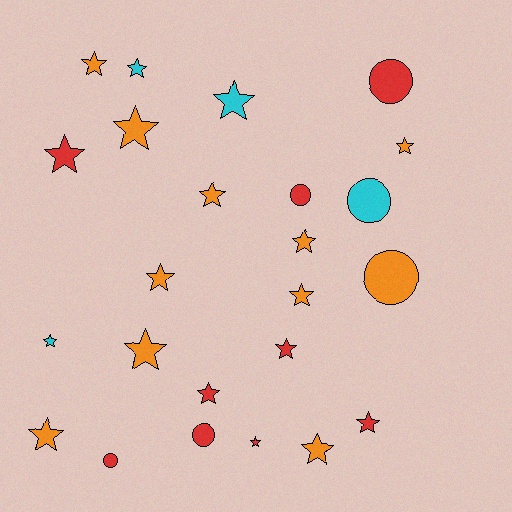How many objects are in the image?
There are 24 objects.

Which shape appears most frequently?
Star, with 18 objects.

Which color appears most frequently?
Orange, with 11 objects.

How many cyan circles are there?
There is 1 cyan circle.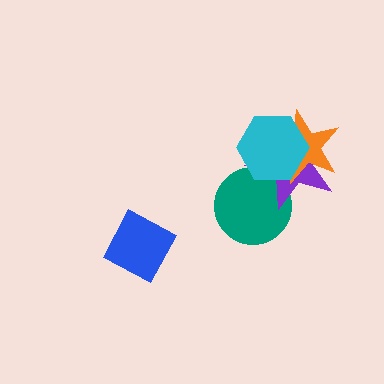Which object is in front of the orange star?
The cyan hexagon is in front of the orange star.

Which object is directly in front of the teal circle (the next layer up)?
The purple star is directly in front of the teal circle.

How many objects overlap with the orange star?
2 objects overlap with the orange star.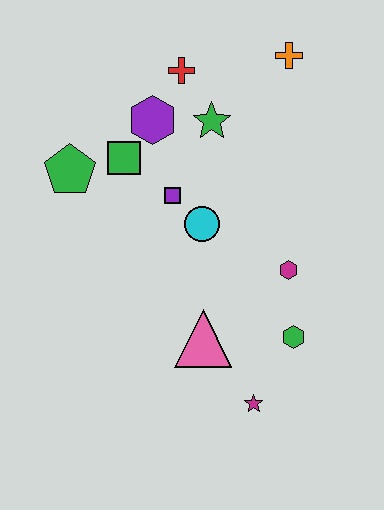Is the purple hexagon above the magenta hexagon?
Yes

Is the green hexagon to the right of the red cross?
Yes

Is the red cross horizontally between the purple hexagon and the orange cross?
Yes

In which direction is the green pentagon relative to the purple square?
The green pentagon is to the left of the purple square.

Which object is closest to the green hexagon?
The magenta hexagon is closest to the green hexagon.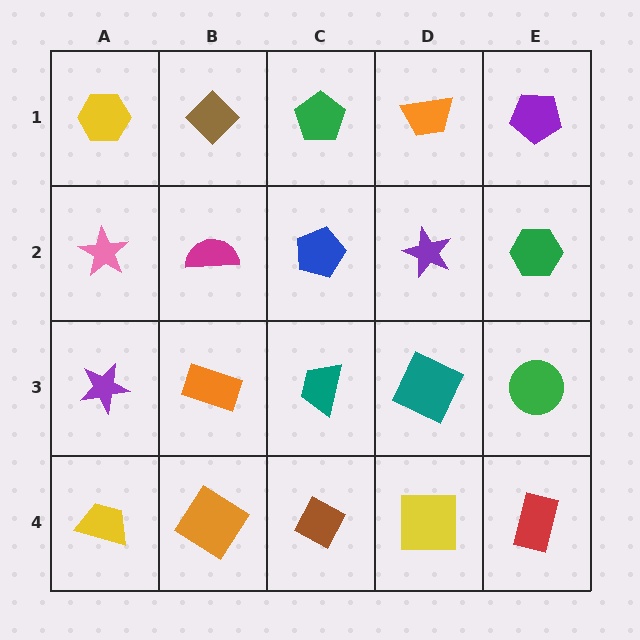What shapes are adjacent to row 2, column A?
A yellow hexagon (row 1, column A), a purple star (row 3, column A), a magenta semicircle (row 2, column B).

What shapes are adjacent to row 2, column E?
A purple pentagon (row 1, column E), a green circle (row 3, column E), a purple star (row 2, column D).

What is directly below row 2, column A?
A purple star.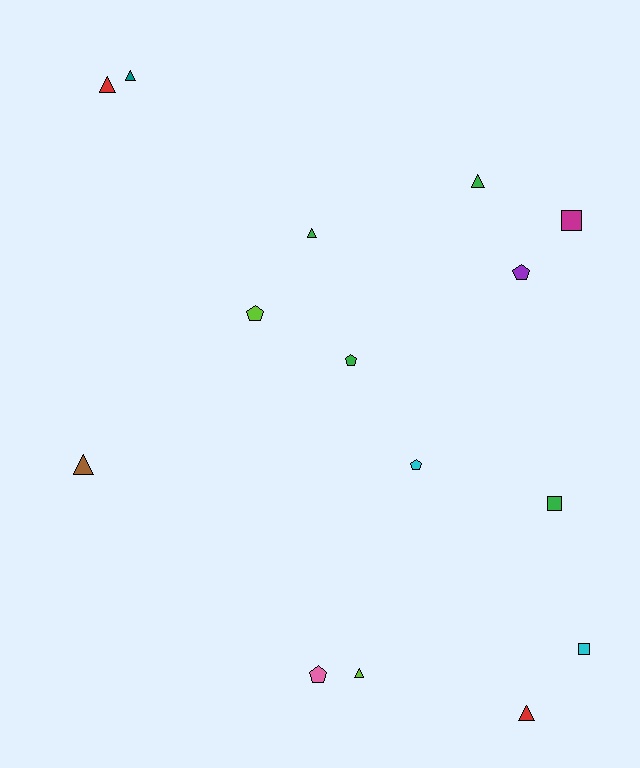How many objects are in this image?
There are 15 objects.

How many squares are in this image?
There are 3 squares.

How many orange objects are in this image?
There are no orange objects.